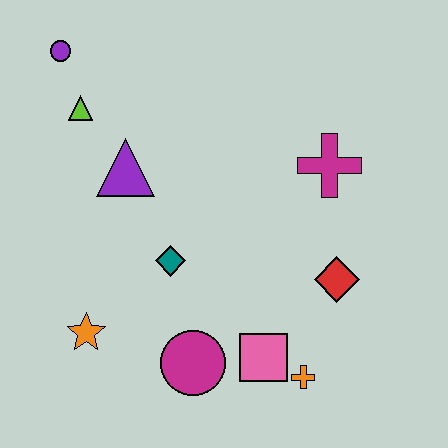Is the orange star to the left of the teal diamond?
Yes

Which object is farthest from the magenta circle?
The purple circle is farthest from the magenta circle.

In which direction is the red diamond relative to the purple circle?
The red diamond is to the right of the purple circle.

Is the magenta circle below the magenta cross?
Yes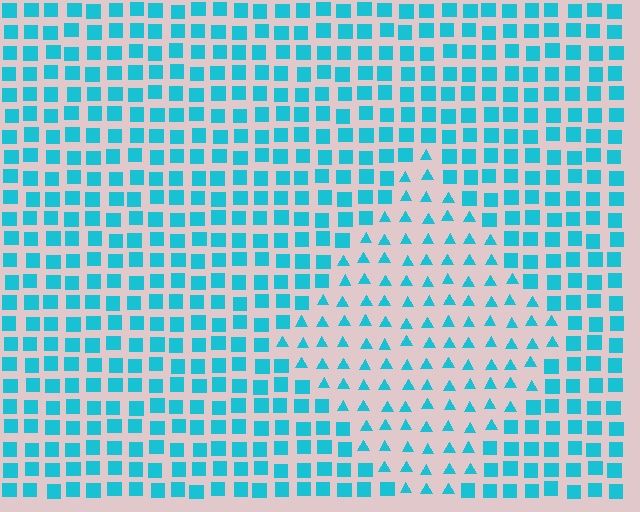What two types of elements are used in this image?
The image uses triangles inside the diamond region and squares outside it.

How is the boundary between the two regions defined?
The boundary is defined by a change in element shape: triangles inside vs. squares outside. All elements share the same color and spacing.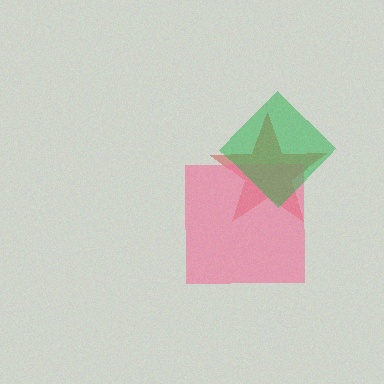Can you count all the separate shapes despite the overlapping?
Yes, there are 3 separate shapes.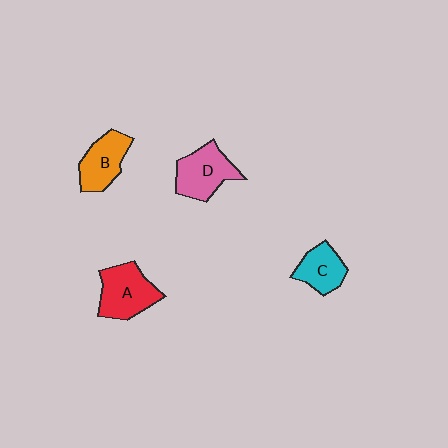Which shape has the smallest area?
Shape C (cyan).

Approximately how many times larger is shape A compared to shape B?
Approximately 1.2 times.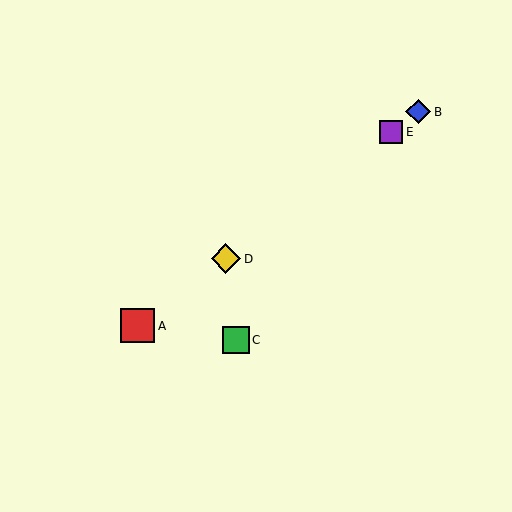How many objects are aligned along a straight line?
4 objects (A, B, D, E) are aligned along a straight line.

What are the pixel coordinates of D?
Object D is at (226, 259).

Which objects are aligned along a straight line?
Objects A, B, D, E are aligned along a straight line.